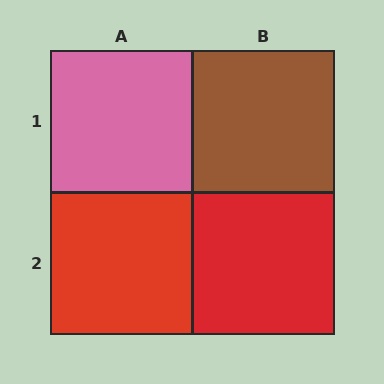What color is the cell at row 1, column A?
Pink.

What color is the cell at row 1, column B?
Brown.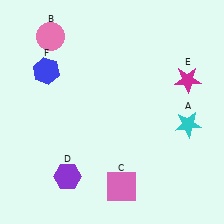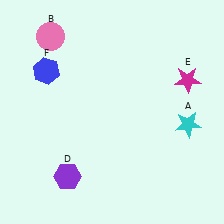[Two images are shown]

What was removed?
The pink square (C) was removed in Image 2.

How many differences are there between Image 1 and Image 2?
There is 1 difference between the two images.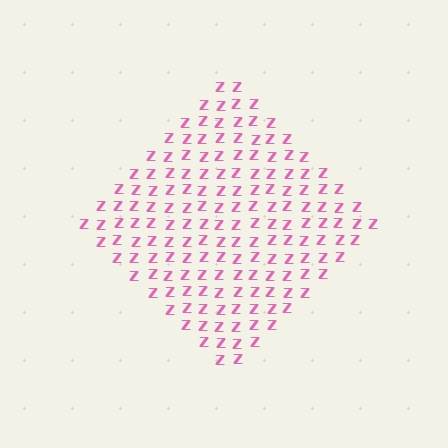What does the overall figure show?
The overall figure shows a diamond.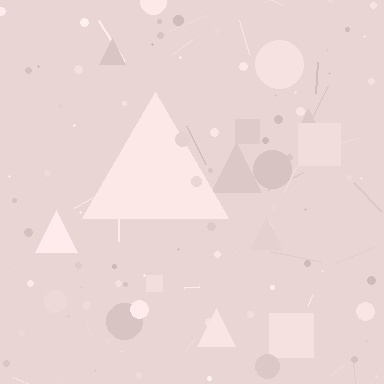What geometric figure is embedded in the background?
A triangle is embedded in the background.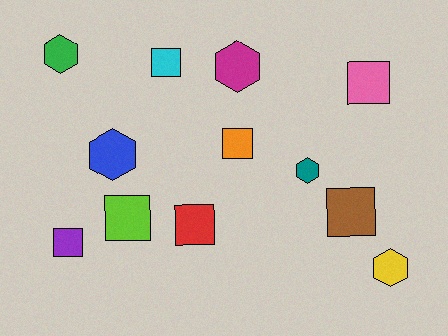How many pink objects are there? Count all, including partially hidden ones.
There is 1 pink object.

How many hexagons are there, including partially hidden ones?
There are 5 hexagons.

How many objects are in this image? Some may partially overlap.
There are 12 objects.